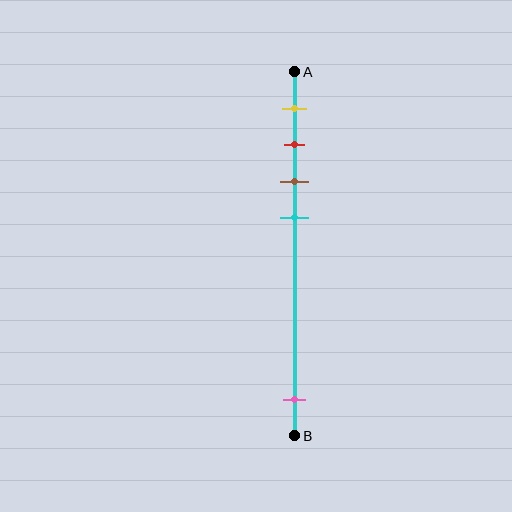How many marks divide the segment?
There are 5 marks dividing the segment.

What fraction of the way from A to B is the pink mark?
The pink mark is approximately 90% (0.9) of the way from A to B.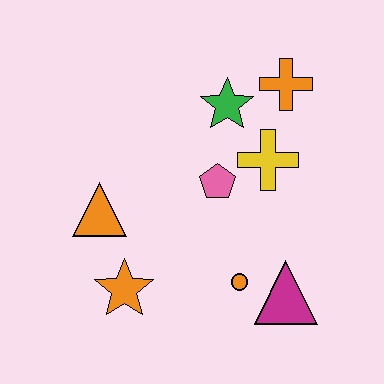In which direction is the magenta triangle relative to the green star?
The magenta triangle is below the green star.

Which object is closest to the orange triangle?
The orange star is closest to the orange triangle.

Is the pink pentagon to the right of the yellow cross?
No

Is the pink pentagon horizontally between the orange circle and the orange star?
Yes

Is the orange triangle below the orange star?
No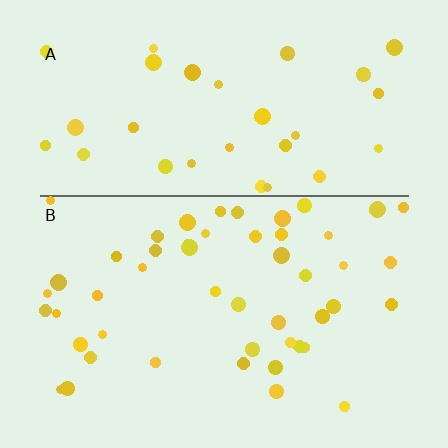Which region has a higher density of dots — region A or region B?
B (the bottom).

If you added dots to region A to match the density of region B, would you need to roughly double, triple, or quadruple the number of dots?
Approximately double.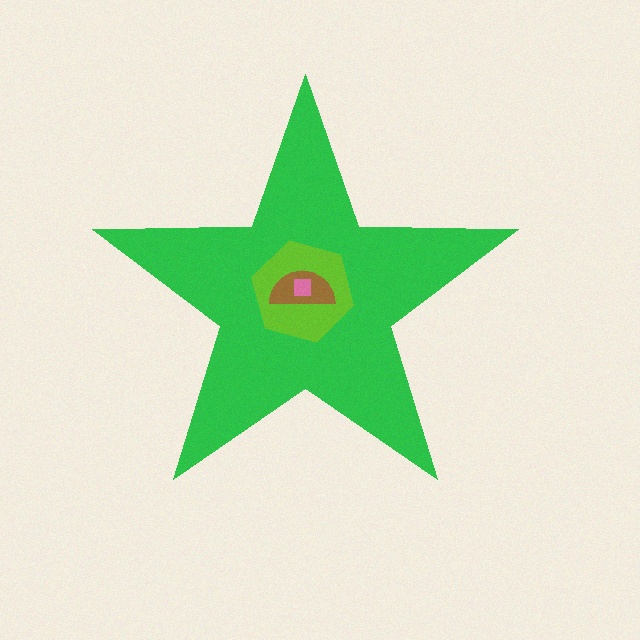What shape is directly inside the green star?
The lime hexagon.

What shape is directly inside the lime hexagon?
The brown semicircle.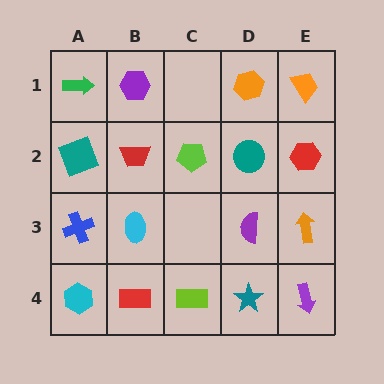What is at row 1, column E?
An orange trapezoid.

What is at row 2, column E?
A red hexagon.